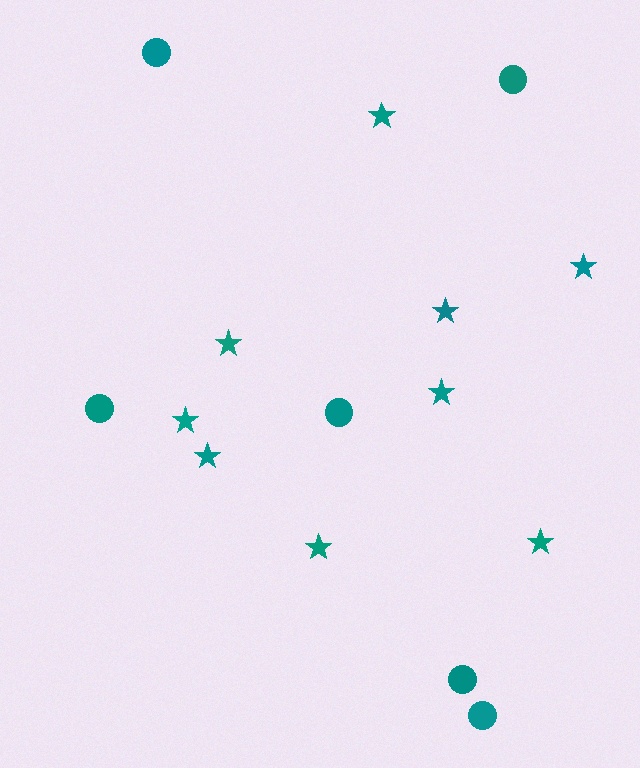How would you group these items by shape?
There are 2 groups: one group of stars (9) and one group of circles (6).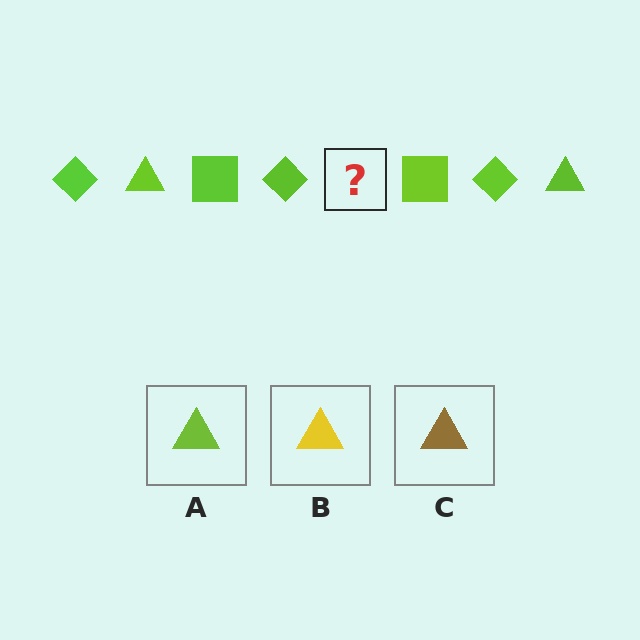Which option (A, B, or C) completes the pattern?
A.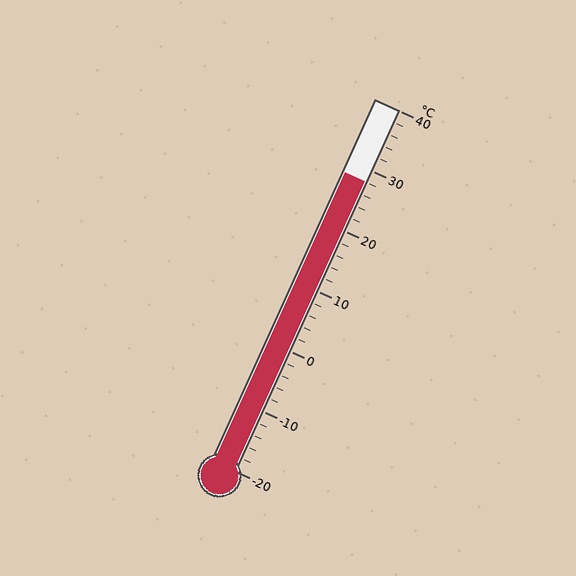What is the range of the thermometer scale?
The thermometer scale ranges from -20°C to 40°C.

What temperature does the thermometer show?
The thermometer shows approximately 28°C.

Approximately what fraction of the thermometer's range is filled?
The thermometer is filled to approximately 80% of its range.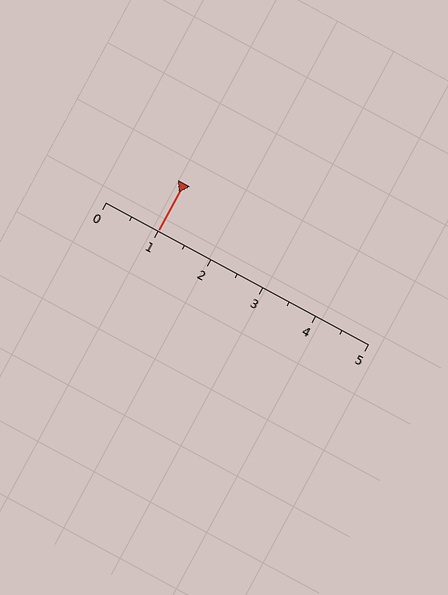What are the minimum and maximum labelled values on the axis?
The axis runs from 0 to 5.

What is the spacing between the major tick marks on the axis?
The major ticks are spaced 1 apart.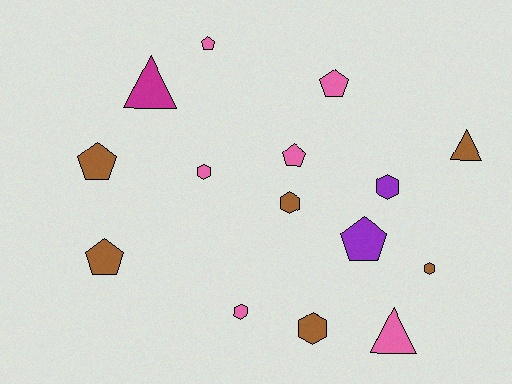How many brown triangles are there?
There is 1 brown triangle.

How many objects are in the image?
There are 15 objects.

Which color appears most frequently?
Brown, with 6 objects.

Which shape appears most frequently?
Pentagon, with 6 objects.